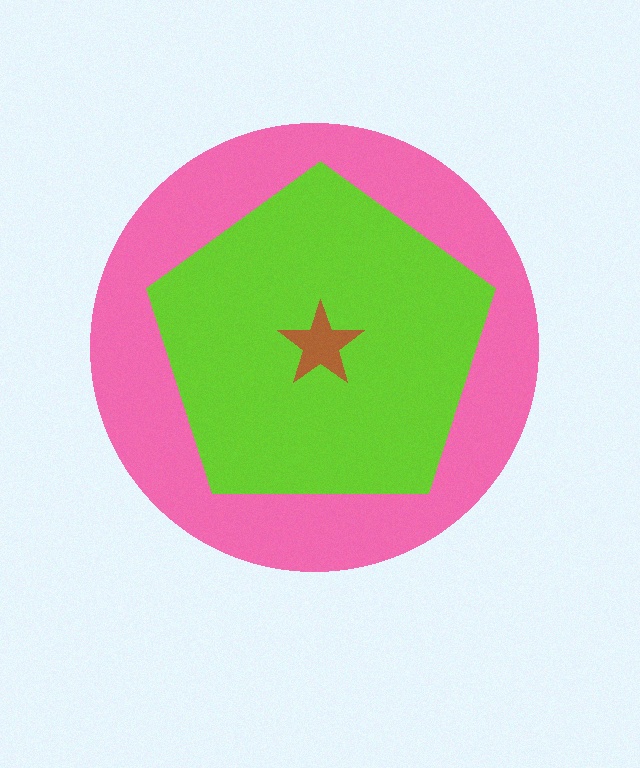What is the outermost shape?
The pink circle.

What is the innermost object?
The brown star.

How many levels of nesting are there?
3.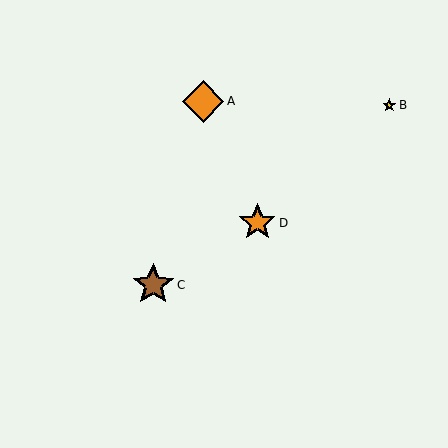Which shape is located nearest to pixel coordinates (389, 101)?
The yellow star (labeled B) at (389, 105) is nearest to that location.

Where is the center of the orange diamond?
The center of the orange diamond is at (203, 101).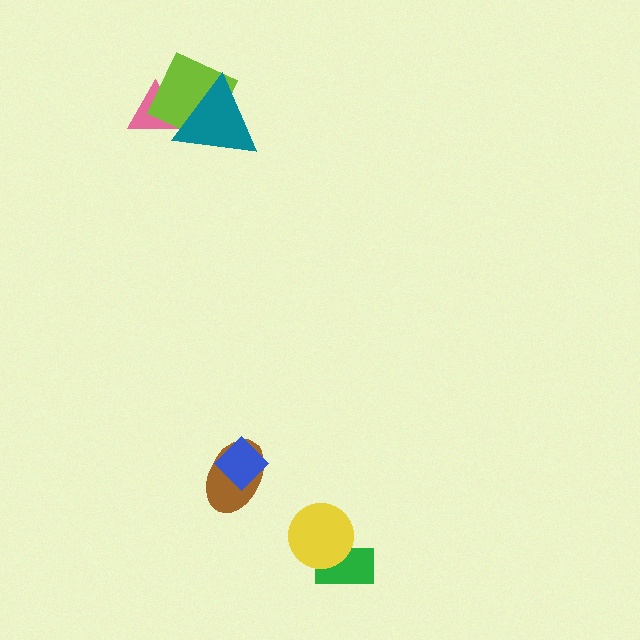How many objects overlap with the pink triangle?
2 objects overlap with the pink triangle.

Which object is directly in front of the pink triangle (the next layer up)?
The lime diamond is directly in front of the pink triangle.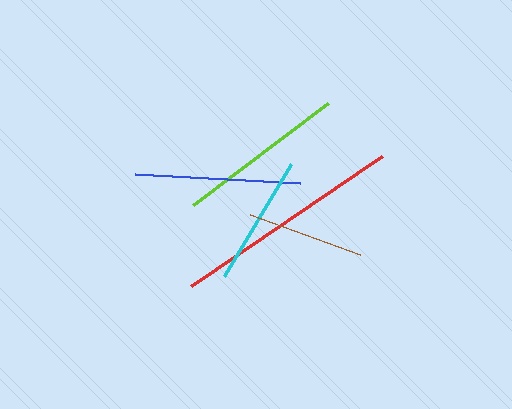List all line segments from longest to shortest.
From longest to shortest: red, lime, blue, cyan, brown.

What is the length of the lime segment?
The lime segment is approximately 170 pixels long.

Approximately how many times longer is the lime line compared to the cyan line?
The lime line is approximately 1.3 times the length of the cyan line.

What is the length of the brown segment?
The brown segment is approximately 118 pixels long.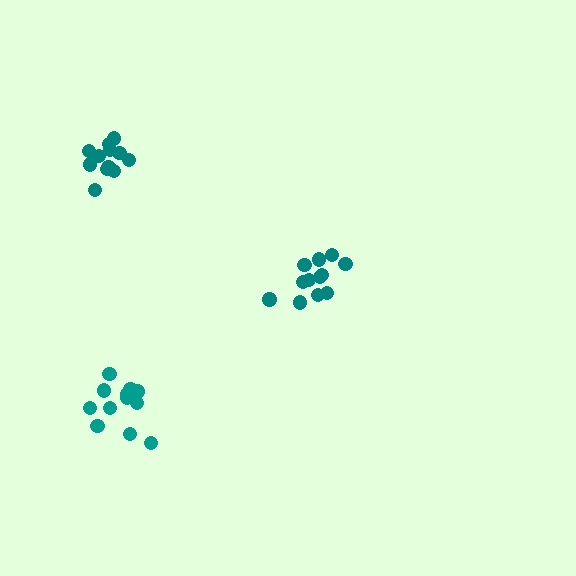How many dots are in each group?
Group 1: 12 dots, Group 2: 12 dots, Group 3: 12 dots (36 total).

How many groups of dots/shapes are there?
There are 3 groups.